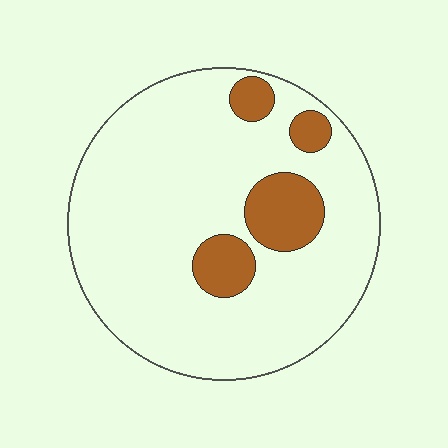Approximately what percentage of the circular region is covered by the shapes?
Approximately 15%.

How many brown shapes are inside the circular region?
4.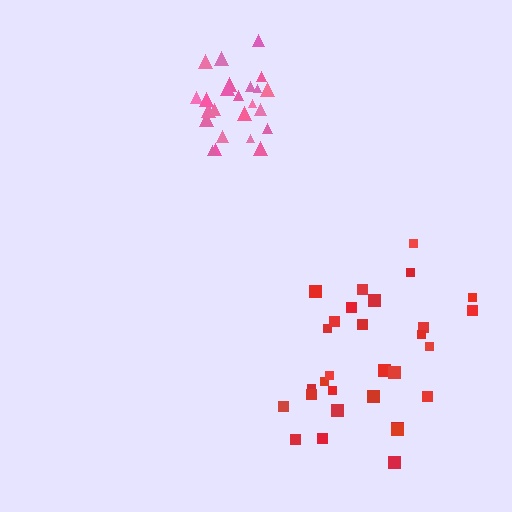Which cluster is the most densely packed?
Pink.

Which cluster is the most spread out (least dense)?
Red.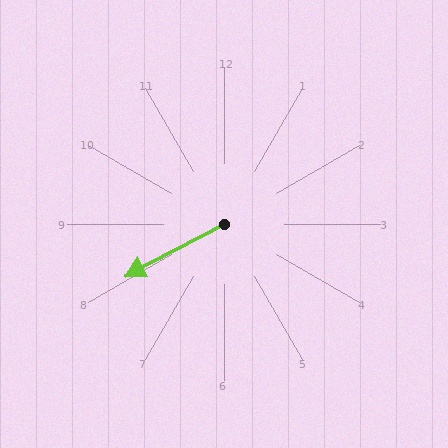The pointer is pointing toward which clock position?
Roughly 8 o'clock.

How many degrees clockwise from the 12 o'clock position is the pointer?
Approximately 242 degrees.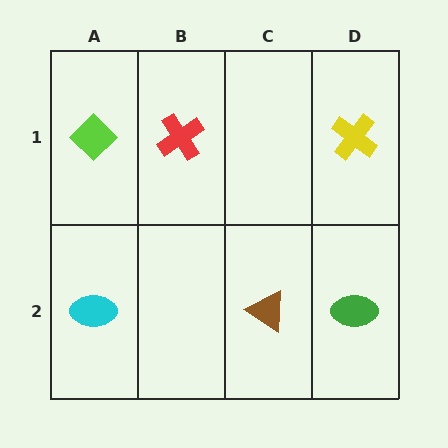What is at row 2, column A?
A cyan ellipse.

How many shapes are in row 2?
3 shapes.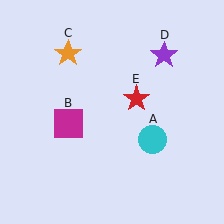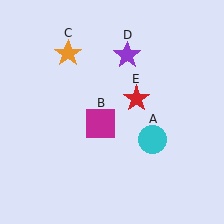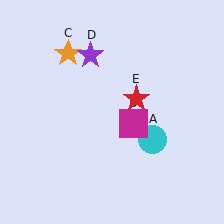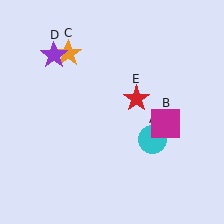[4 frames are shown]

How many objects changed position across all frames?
2 objects changed position: magenta square (object B), purple star (object D).